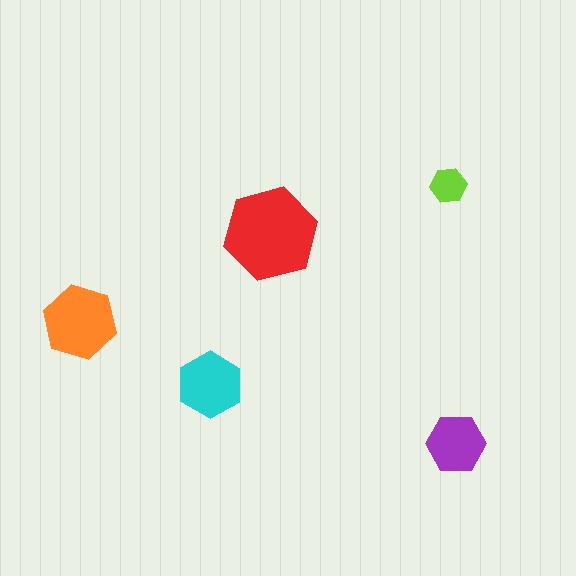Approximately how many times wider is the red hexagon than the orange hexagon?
About 1.5 times wider.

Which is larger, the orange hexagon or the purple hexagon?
The orange one.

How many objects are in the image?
There are 5 objects in the image.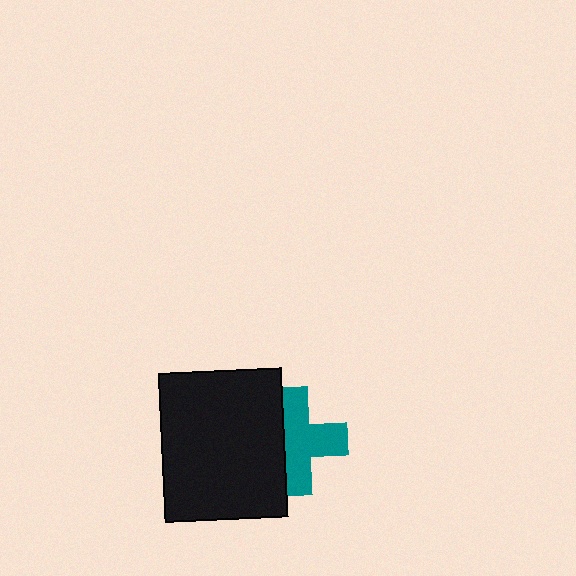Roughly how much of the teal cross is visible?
Most of it is visible (roughly 66%).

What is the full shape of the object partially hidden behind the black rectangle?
The partially hidden object is a teal cross.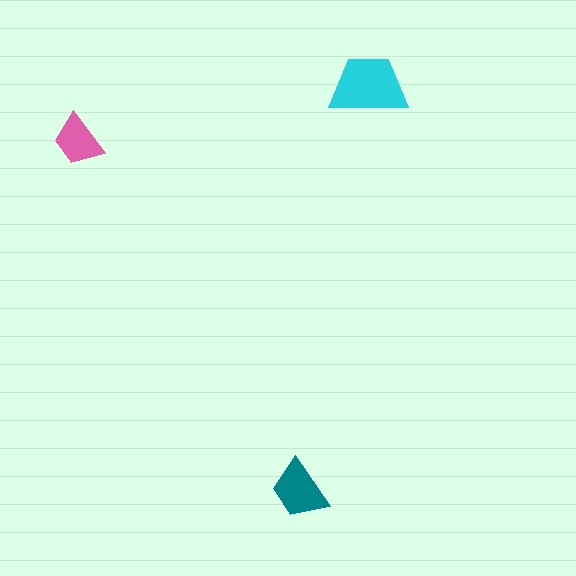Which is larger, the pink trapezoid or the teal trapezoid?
The teal one.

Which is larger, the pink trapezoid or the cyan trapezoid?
The cyan one.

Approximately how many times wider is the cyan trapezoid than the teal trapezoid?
About 1.5 times wider.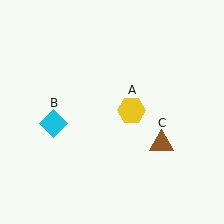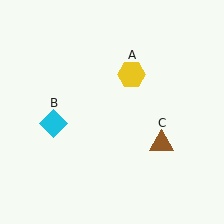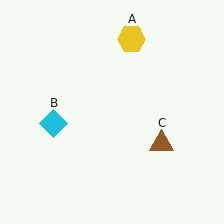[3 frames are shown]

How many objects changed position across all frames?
1 object changed position: yellow hexagon (object A).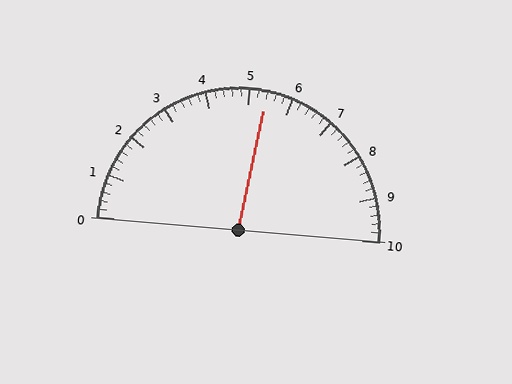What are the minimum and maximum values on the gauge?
The gauge ranges from 0 to 10.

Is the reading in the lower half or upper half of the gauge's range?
The reading is in the upper half of the range (0 to 10).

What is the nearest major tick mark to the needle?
The nearest major tick mark is 5.